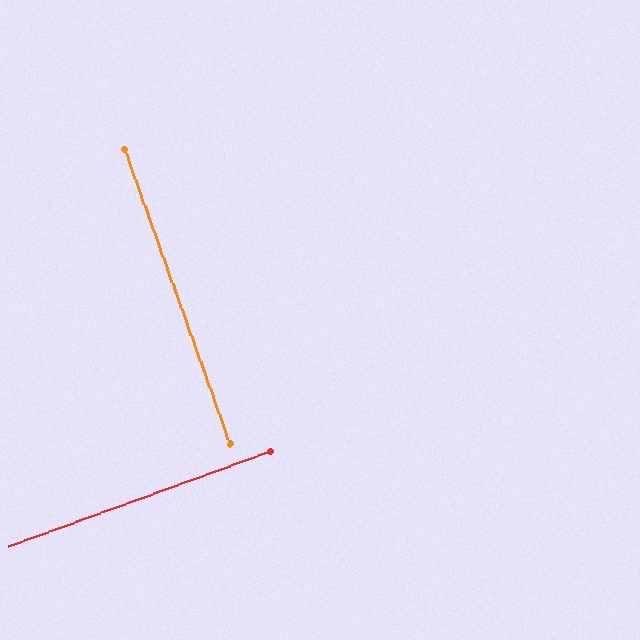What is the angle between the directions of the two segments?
Approximately 90 degrees.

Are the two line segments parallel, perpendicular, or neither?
Perpendicular — they meet at approximately 90°.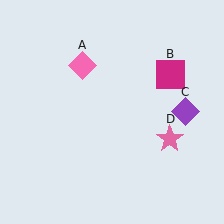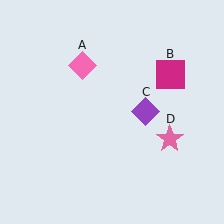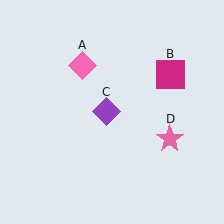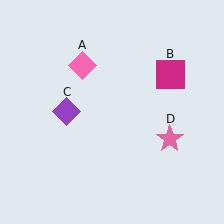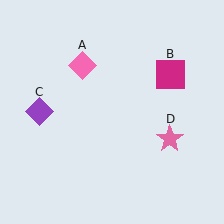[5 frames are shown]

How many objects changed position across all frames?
1 object changed position: purple diamond (object C).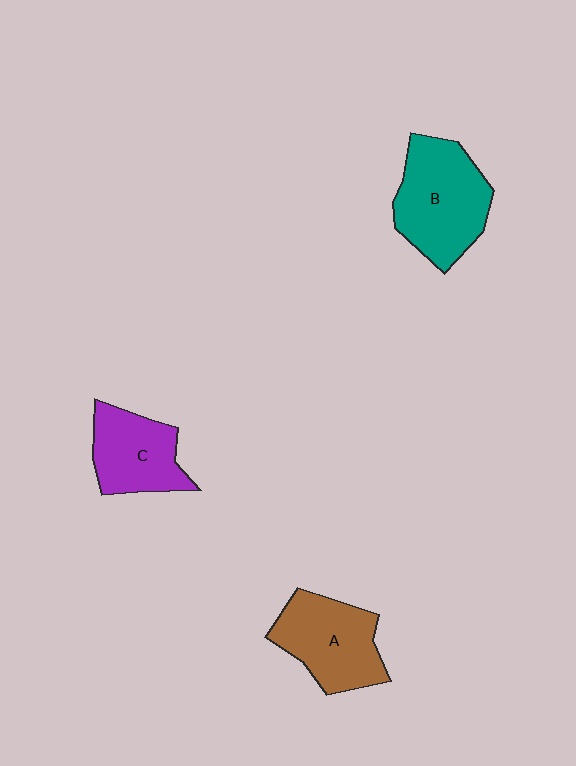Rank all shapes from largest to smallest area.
From largest to smallest: B (teal), A (brown), C (purple).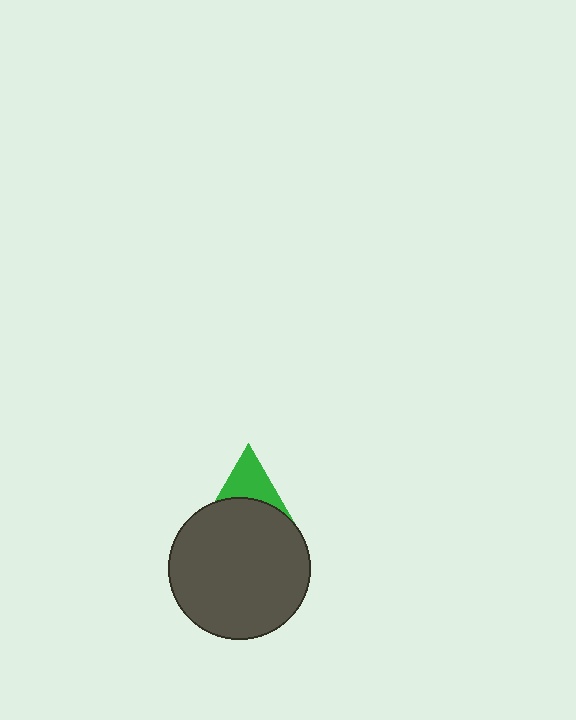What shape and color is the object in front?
The object in front is a dark gray circle.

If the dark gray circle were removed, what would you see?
You would see the complete green triangle.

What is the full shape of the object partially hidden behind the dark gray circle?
The partially hidden object is a green triangle.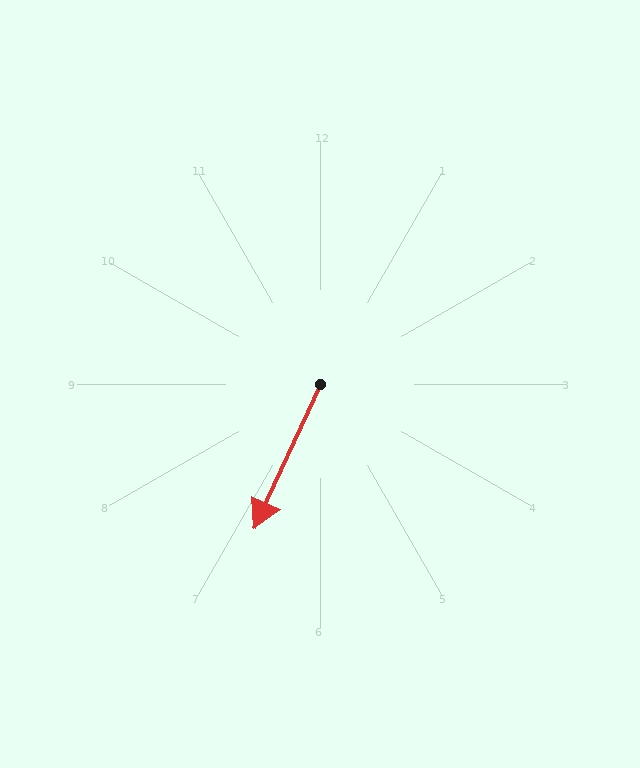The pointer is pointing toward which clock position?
Roughly 7 o'clock.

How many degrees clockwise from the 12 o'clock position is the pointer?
Approximately 205 degrees.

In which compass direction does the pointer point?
Southwest.